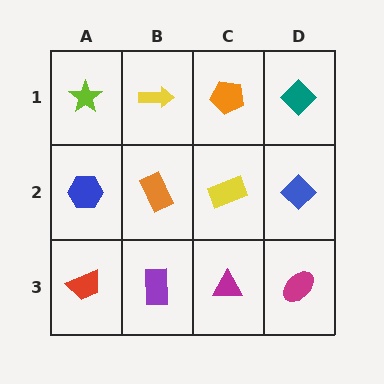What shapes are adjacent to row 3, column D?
A blue diamond (row 2, column D), a magenta triangle (row 3, column C).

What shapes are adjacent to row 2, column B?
A yellow arrow (row 1, column B), a purple rectangle (row 3, column B), a blue hexagon (row 2, column A), a yellow rectangle (row 2, column C).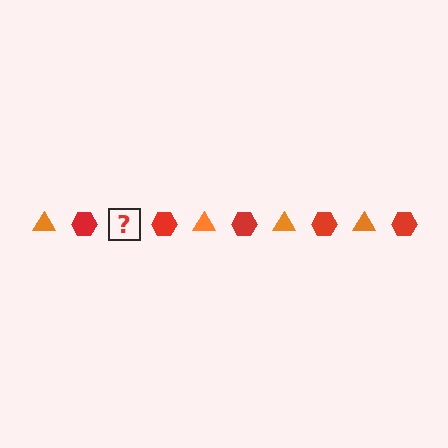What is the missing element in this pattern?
The missing element is an orange triangle.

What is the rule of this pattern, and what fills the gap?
The rule is that the pattern alternates between orange triangle and red hexagon. The gap should be filled with an orange triangle.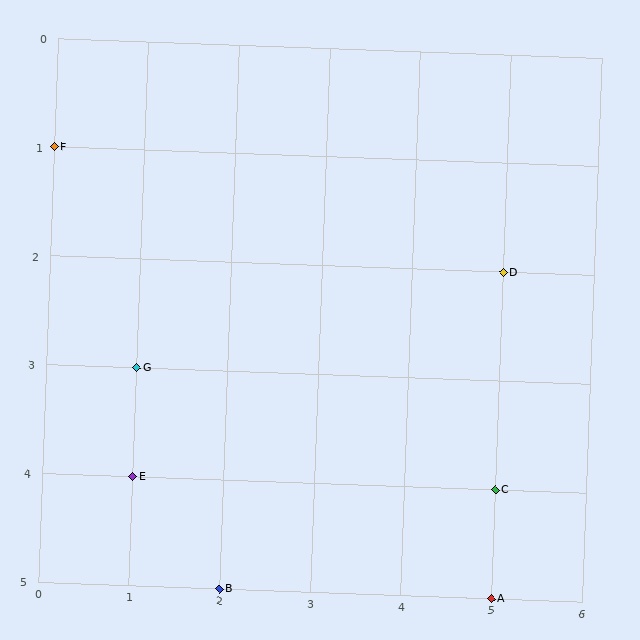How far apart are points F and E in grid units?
Points F and E are 1 column and 3 rows apart (about 3.2 grid units diagonally).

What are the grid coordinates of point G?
Point G is at grid coordinates (1, 3).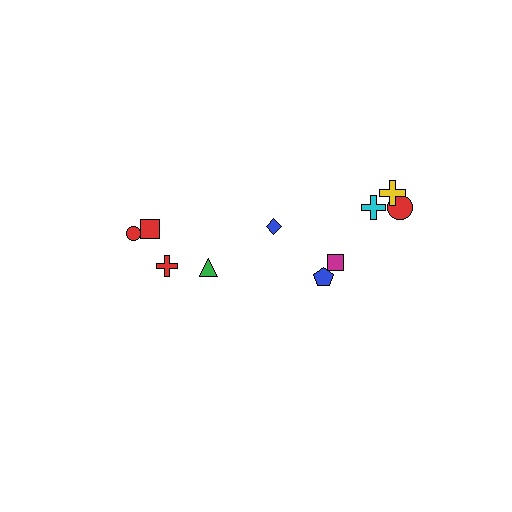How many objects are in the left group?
There are 4 objects.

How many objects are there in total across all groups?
There are 10 objects.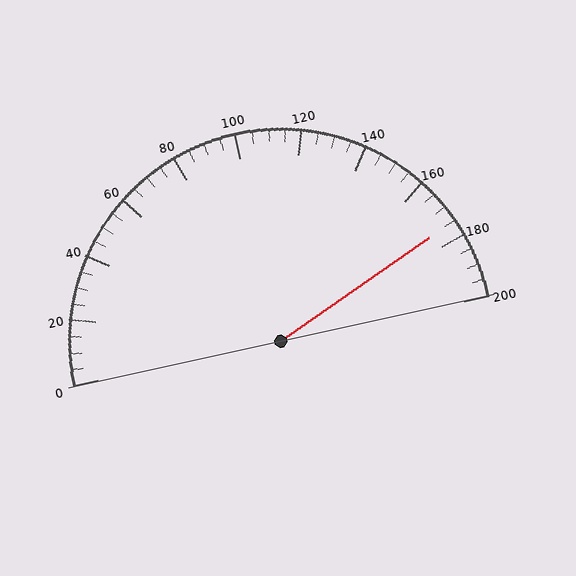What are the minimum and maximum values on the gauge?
The gauge ranges from 0 to 200.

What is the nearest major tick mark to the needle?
The nearest major tick mark is 180.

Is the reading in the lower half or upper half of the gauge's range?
The reading is in the upper half of the range (0 to 200).